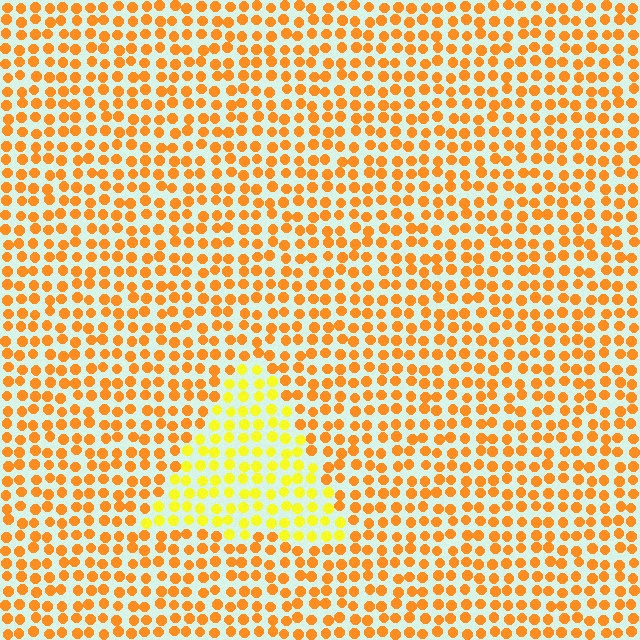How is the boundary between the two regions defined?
The boundary is defined purely by a slight shift in hue (about 31 degrees). Spacing, size, and orientation are identical on both sides.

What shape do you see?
I see a triangle.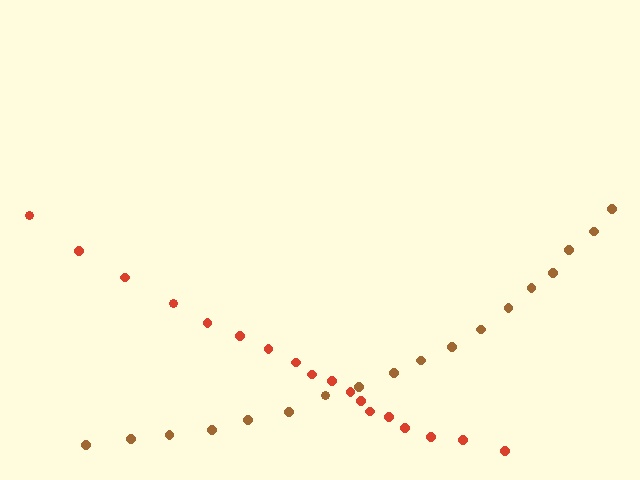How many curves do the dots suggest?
There are 2 distinct paths.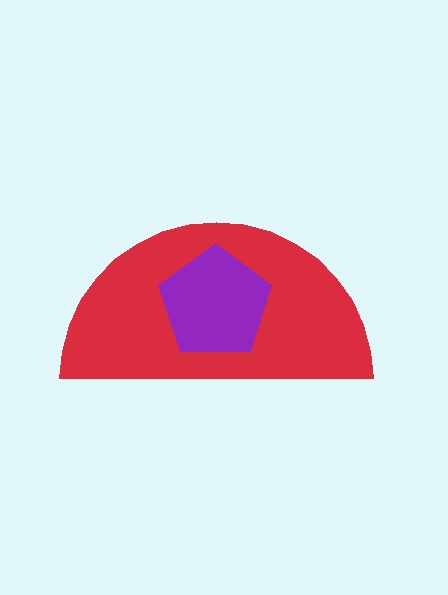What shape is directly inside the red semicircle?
The purple pentagon.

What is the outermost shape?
The red semicircle.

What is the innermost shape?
The purple pentagon.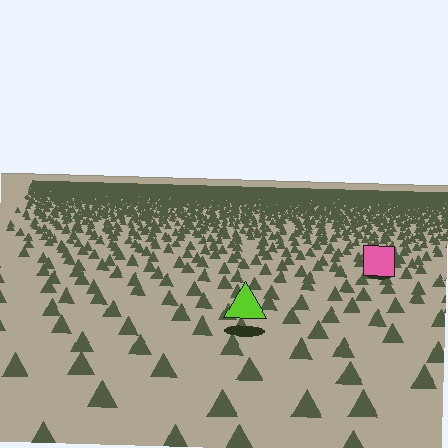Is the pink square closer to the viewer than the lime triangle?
No. The lime triangle is closer — you can tell from the texture gradient: the ground texture is coarser near it.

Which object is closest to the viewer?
The lime triangle is closest. The texture marks near it are larger and more spread out.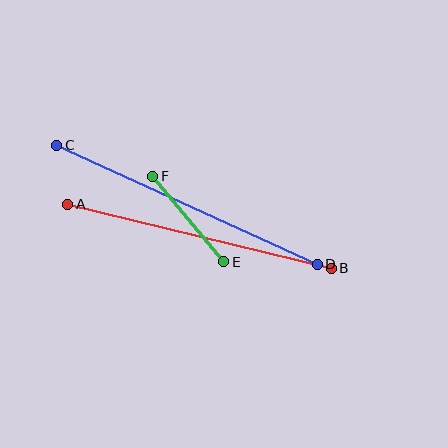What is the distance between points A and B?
The distance is approximately 271 pixels.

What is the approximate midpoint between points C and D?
The midpoint is at approximately (187, 205) pixels.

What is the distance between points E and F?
The distance is approximately 111 pixels.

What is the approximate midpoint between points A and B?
The midpoint is at approximately (200, 236) pixels.